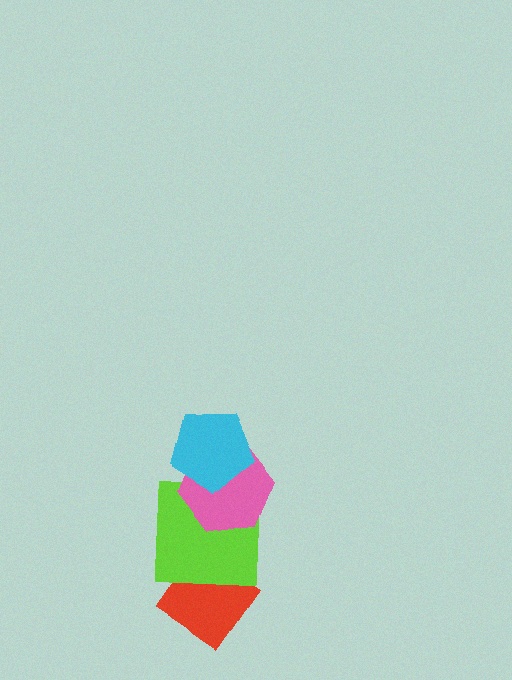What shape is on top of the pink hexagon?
The cyan pentagon is on top of the pink hexagon.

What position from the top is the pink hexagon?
The pink hexagon is 2nd from the top.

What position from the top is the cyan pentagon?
The cyan pentagon is 1st from the top.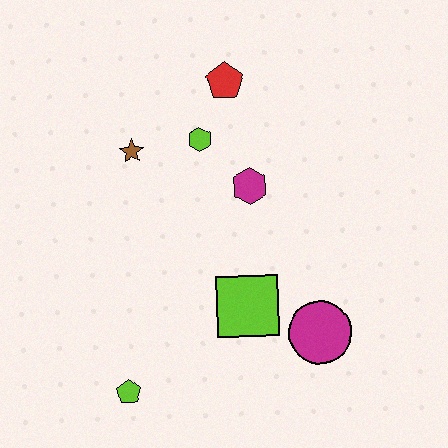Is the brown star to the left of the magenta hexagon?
Yes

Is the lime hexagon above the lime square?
Yes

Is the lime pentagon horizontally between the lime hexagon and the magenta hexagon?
No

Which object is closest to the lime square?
The magenta circle is closest to the lime square.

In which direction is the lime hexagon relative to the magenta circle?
The lime hexagon is above the magenta circle.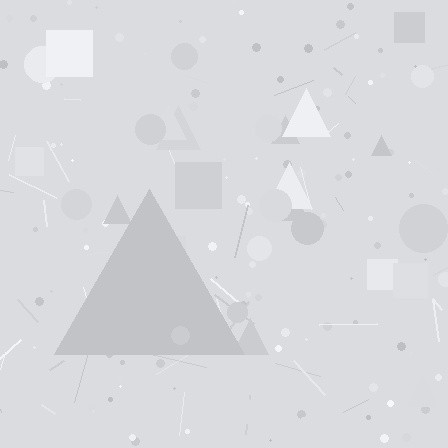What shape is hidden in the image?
A triangle is hidden in the image.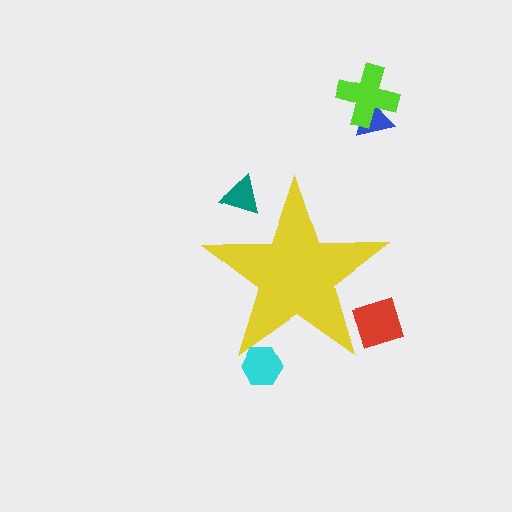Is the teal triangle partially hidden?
Yes, the teal triangle is partially hidden behind the yellow star.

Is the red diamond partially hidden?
Yes, the red diamond is partially hidden behind the yellow star.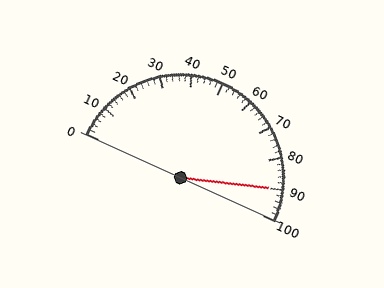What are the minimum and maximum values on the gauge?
The gauge ranges from 0 to 100.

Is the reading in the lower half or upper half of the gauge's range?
The reading is in the upper half of the range (0 to 100).